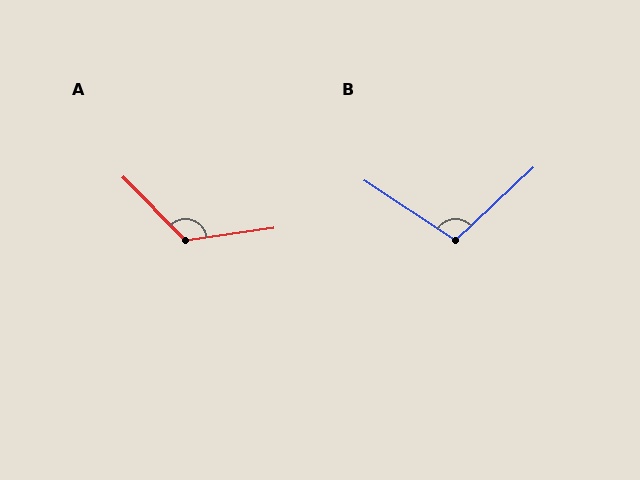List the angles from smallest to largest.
B (103°), A (126°).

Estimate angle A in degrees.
Approximately 126 degrees.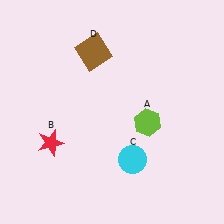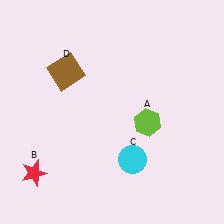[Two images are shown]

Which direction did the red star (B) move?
The red star (B) moved down.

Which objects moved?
The objects that moved are: the red star (B), the brown square (D).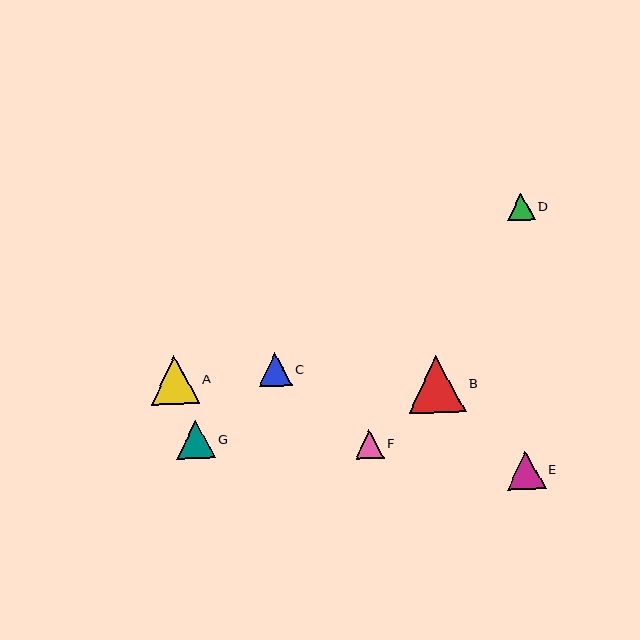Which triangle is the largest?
Triangle B is the largest with a size of approximately 57 pixels.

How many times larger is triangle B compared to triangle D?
Triangle B is approximately 2.1 times the size of triangle D.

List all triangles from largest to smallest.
From largest to smallest: B, A, G, E, C, F, D.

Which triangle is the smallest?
Triangle D is the smallest with a size of approximately 27 pixels.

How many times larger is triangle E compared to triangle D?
Triangle E is approximately 1.4 times the size of triangle D.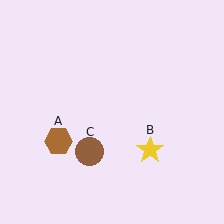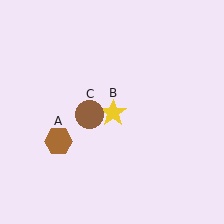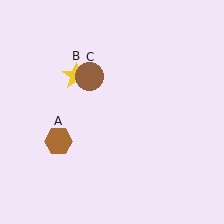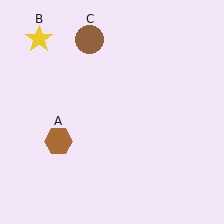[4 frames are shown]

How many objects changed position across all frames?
2 objects changed position: yellow star (object B), brown circle (object C).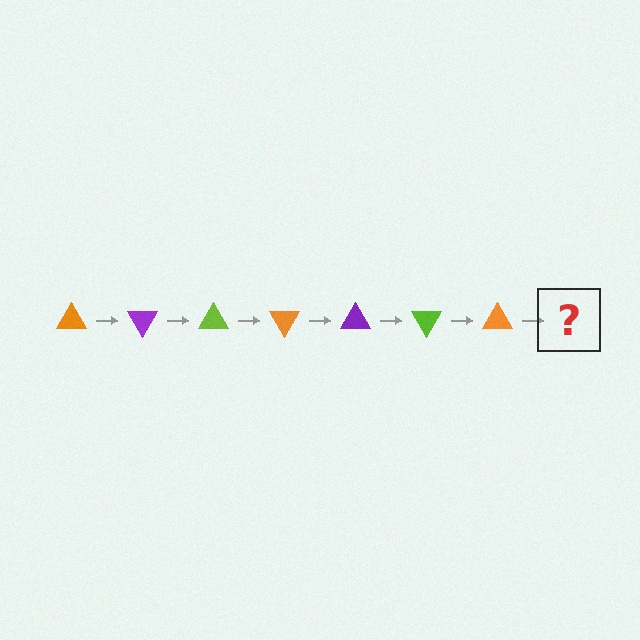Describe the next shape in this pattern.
It should be a purple triangle, rotated 420 degrees from the start.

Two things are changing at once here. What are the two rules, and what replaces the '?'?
The two rules are that it rotates 60 degrees each step and the color cycles through orange, purple, and lime. The '?' should be a purple triangle, rotated 420 degrees from the start.